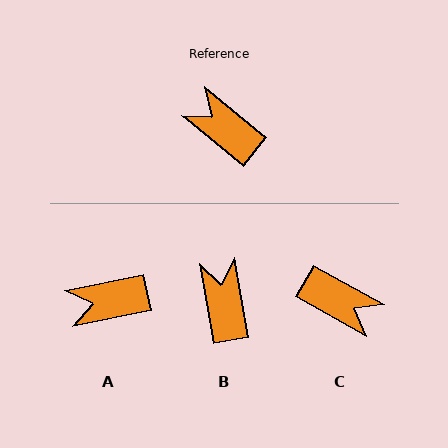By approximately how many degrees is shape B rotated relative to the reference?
Approximately 41 degrees clockwise.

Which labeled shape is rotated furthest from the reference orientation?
C, about 170 degrees away.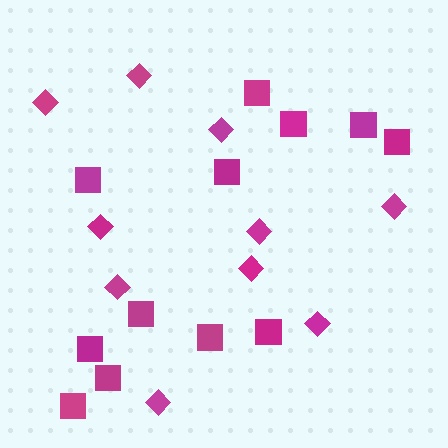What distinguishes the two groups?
There are 2 groups: one group of squares (12) and one group of diamonds (10).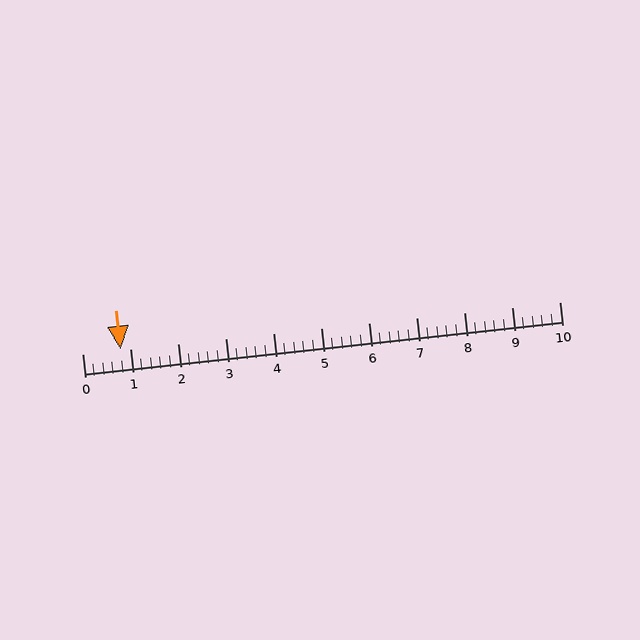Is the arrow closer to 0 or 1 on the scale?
The arrow is closer to 1.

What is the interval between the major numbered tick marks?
The major tick marks are spaced 1 units apart.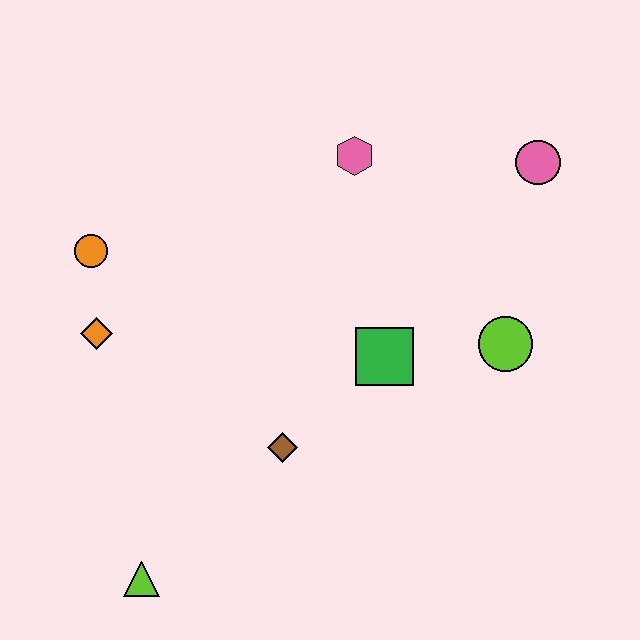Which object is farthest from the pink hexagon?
The lime triangle is farthest from the pink hexagon.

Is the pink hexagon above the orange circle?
Yes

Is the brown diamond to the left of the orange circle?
No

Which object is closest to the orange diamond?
The orange circle is closest to the orange diamond.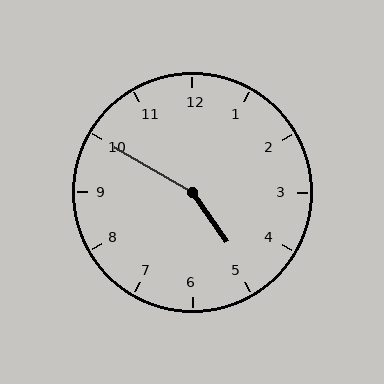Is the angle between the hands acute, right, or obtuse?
It is obtuse.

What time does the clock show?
4:50.